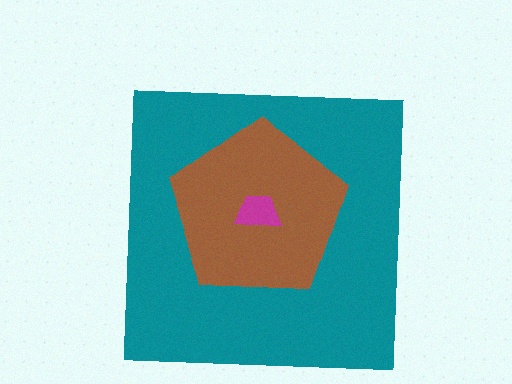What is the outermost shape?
The teal square.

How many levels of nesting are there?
3.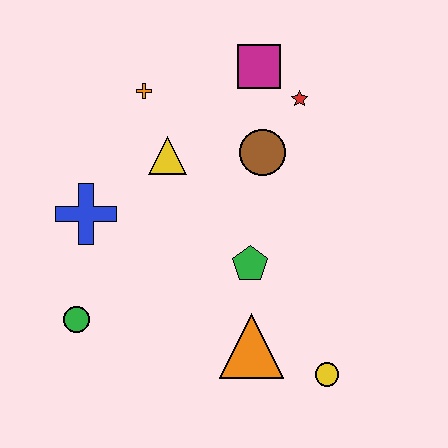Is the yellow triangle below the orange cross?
Yes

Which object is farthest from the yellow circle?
The orange cross is farthest from the yellow circle.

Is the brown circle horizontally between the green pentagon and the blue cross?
No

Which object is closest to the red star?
The magenta square is closest to the red star.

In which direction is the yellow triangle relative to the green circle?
The yellow triangle is above the green circle.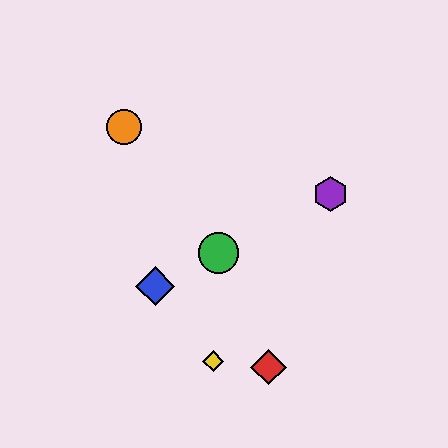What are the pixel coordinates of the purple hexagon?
The purple hexagon is at (330, 194).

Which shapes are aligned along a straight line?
The blue diamond, the green circle, the purple hexagon are aligned along a straight line.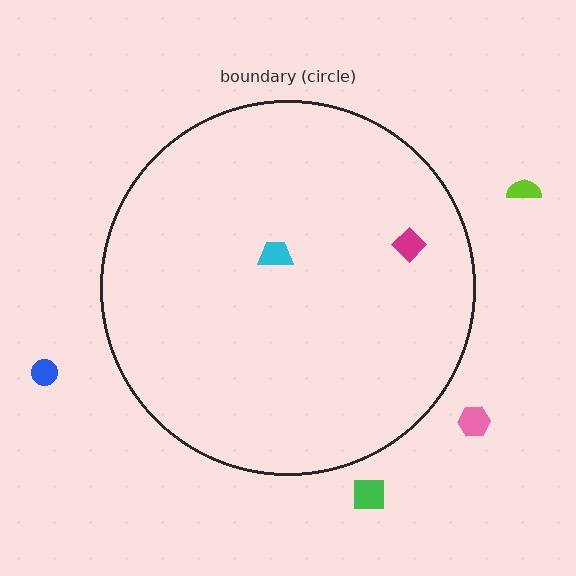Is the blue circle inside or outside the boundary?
Outside.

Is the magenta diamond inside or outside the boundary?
Inside.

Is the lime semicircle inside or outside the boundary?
Outside.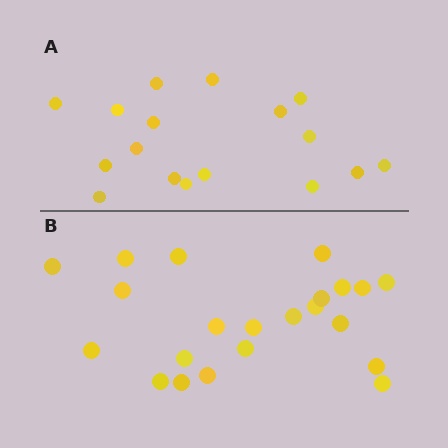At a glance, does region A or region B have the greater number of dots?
Region B (the bottom region) has more dots.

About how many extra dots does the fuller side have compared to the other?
Region B has about 5 more dots than region A.